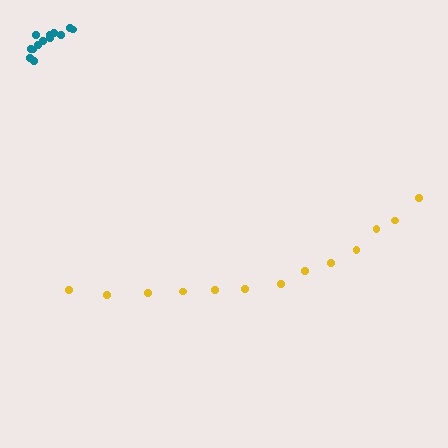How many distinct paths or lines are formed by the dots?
There are 2 distinct paths.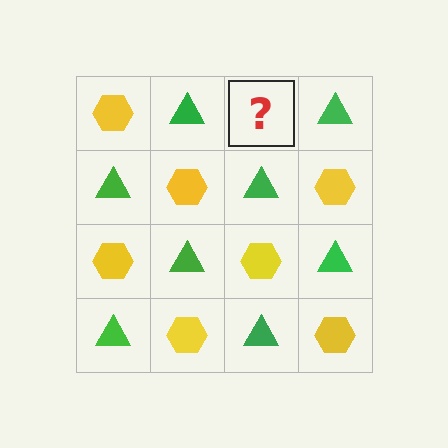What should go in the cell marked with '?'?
The missing cell should contain a yellow hexagon.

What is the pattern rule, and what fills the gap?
The rule is that it alternates yellow hexagon and green triangle in a checkerboard pattern. The gap should be filled with a yellow hexagon.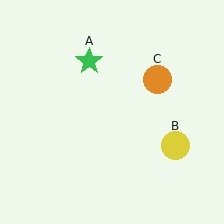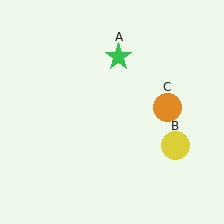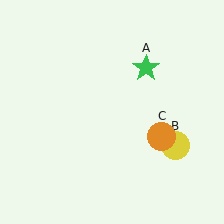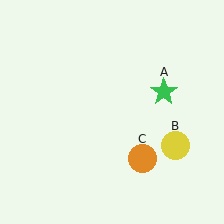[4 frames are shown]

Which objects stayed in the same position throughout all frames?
Yellow circle (object B) remained stationary.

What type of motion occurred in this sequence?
The green star (object A), orange circle (object C) rotated clockwise around the center of the scene.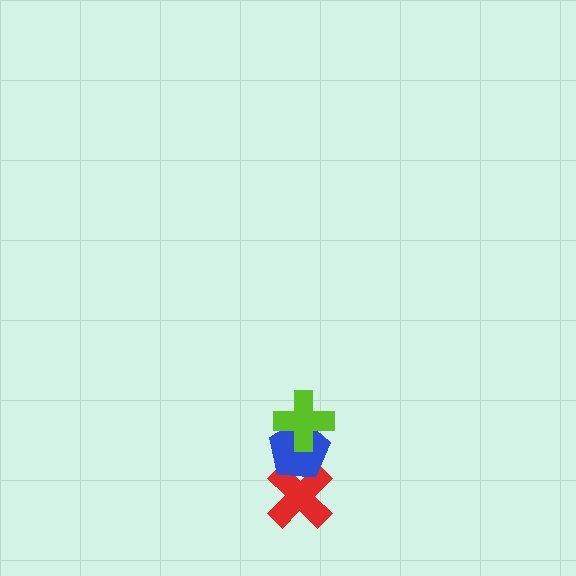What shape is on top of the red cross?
The blue pentagon is on top of the red cross.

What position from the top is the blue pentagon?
The blue pentagon is 2nd from the top.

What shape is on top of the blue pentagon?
The lime cross is on top of the blue pentagon.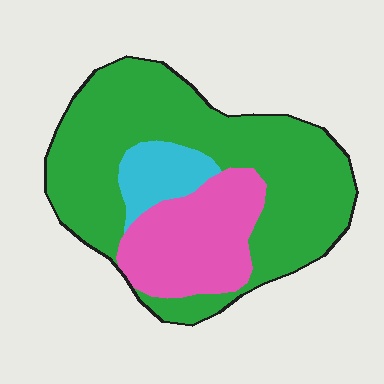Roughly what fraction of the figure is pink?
Pink covers 25% of the figure.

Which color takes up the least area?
Cyan, at roughly 10%.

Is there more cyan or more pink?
Pink.